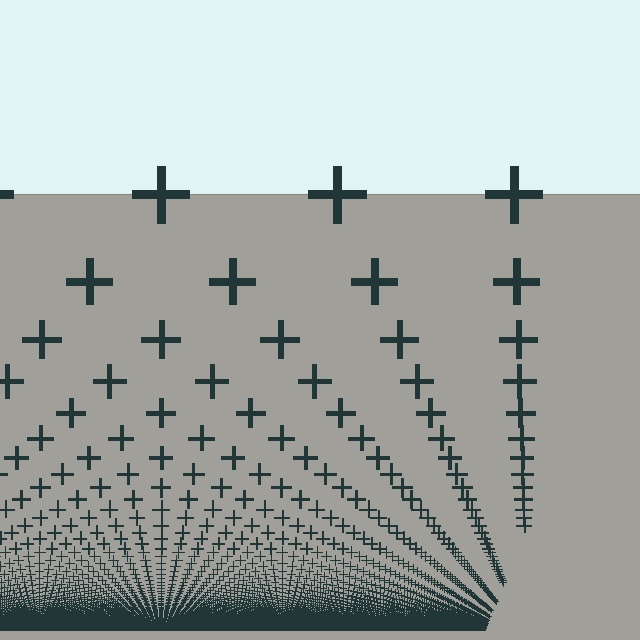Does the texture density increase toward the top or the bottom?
Density increases toward the bottom.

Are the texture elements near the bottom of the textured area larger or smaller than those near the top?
Smaller. The gradient is inverted — elements near the bottom are smaller and denser.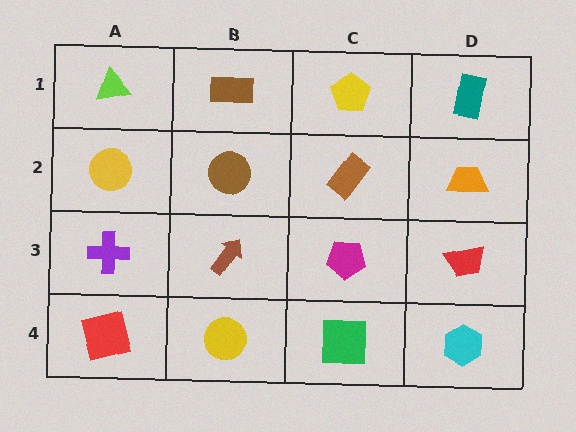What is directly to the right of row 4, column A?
A yellow circle.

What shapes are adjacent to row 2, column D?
A teal rectangle (row 1, column D), a red trapezoid (row 3, column D), a brown rectangle (row 2, column C).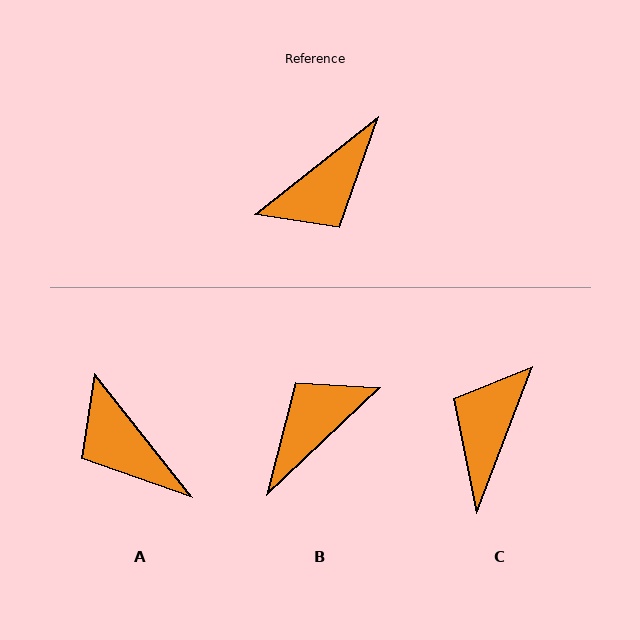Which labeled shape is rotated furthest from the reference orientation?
B, about 175 degrees away.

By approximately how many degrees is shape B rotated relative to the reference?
Approximately 175 degrees clockwise.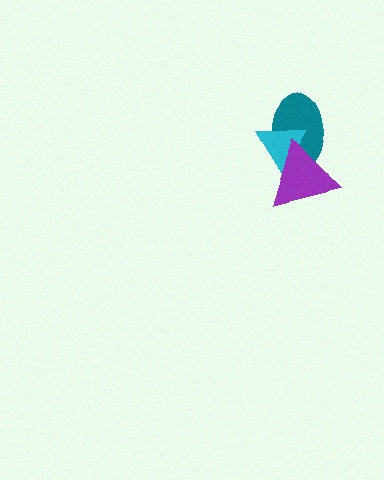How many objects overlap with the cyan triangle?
2 objects overlap with the cyan triangle.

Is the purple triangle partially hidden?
No, no other shape covers it.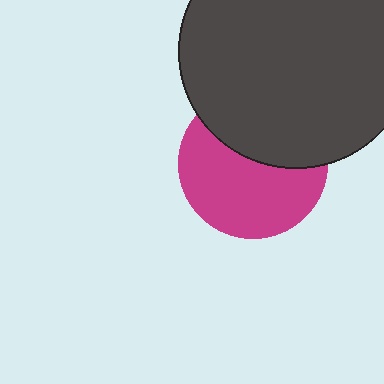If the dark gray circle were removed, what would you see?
You would see the complete magenta circle.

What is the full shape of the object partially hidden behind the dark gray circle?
The partially hidden object is a magenta circle.